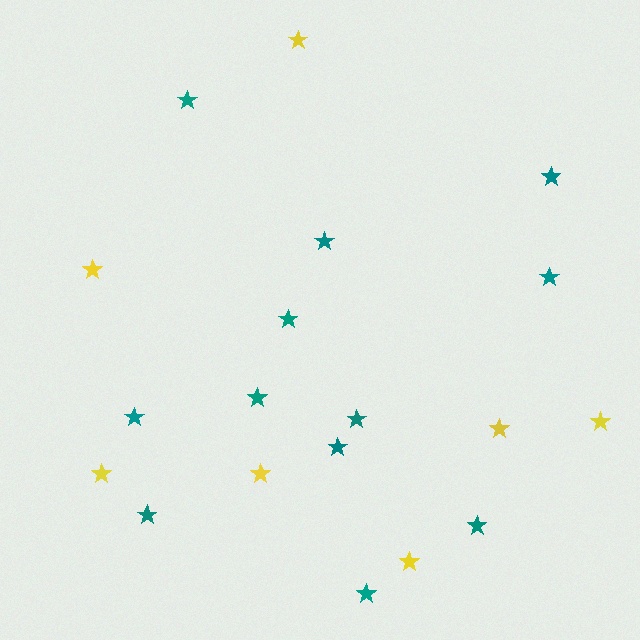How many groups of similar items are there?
There are 2 groups: one group of yellow stars (7) and one group of teal stars (12).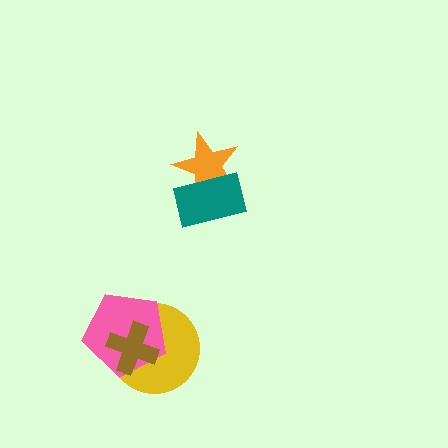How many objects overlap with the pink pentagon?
2 objects overlap with the pink pentagon.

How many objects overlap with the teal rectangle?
1 object overlaps with the teal rectangle.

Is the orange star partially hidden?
Yes, it is partially covered by another shape.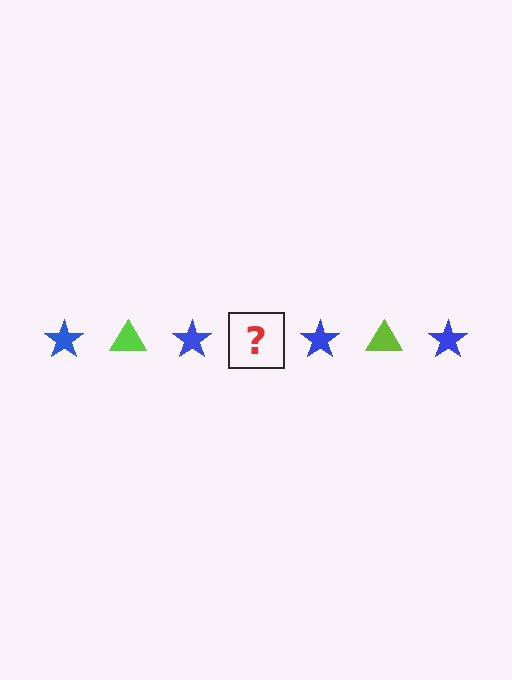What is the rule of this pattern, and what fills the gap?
The rule is that the pattern alternates between blue star and lime triangle. The gap should be filled with a lime triangle.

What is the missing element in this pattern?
The missing element is a lime triangle.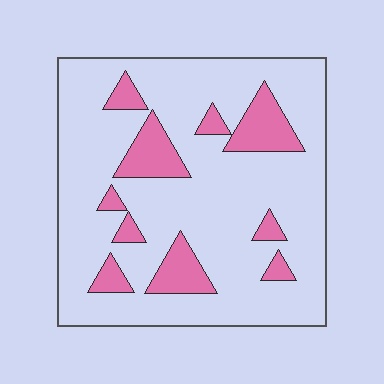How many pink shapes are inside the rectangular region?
10.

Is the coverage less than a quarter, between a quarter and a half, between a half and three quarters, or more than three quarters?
Less than a quarter.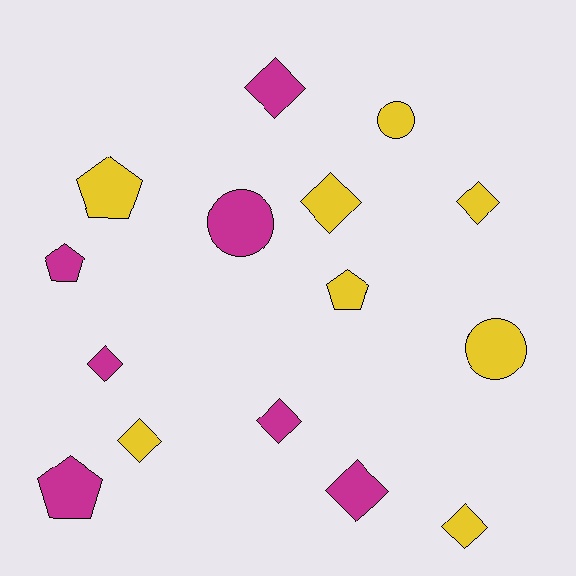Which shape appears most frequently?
Diamond, with 8 objects.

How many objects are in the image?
There are 15 objects.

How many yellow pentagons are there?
There are 2 yellow pentagons.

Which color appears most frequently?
Yellow, with 8 objects.